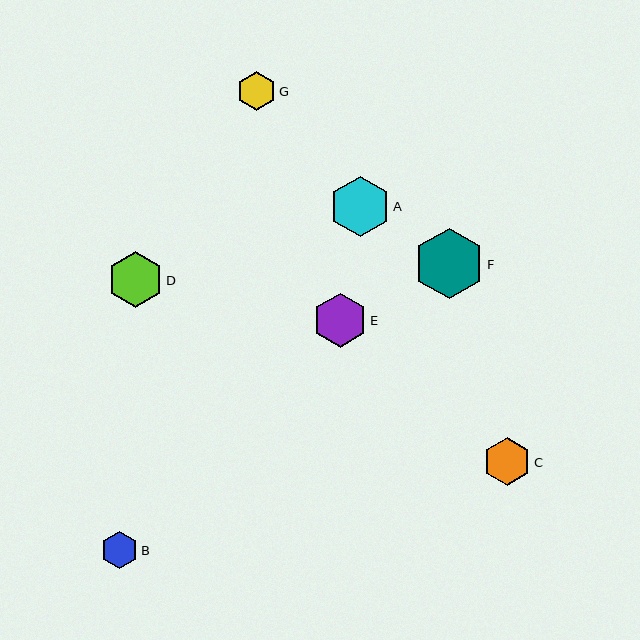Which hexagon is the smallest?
Hexagon B is the smallest with a size of approximately 37 pixels.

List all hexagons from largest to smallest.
From largest to smallest: F, A, D, E, C, G, B.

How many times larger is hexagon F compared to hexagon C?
Hexagon F is approximately 1.5 times the size of hexagon C.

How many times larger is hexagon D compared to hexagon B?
Hexagon D is approximately 1.5 times the size of hexagon B.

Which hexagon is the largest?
Hexagon F is the largest with a size of approximately 70 pixels.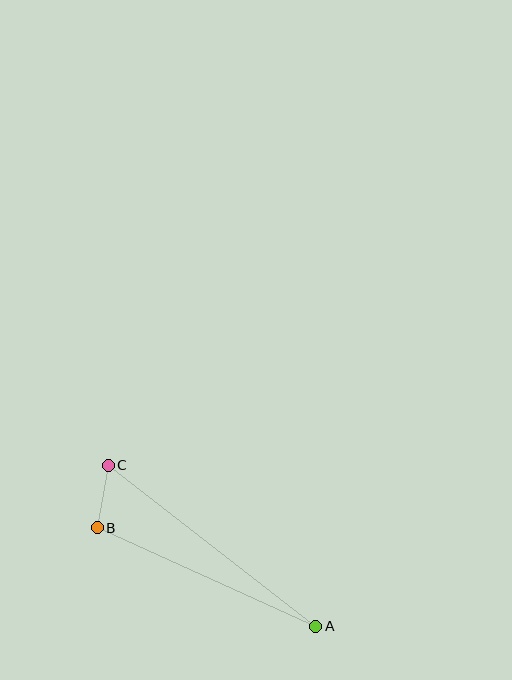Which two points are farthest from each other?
Points A and C are farthest from each other.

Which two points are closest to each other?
Points B and C are closest to each other.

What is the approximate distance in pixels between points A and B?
The distance between A and B is approximately 240 pixels.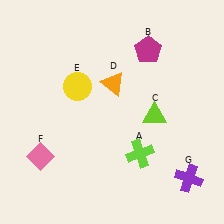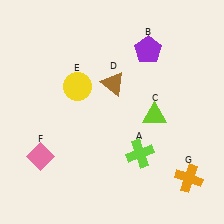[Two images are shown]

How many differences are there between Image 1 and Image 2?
There are 3 differences between the two images.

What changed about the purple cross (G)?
In Image 1, G is purple. In Image 2, it changed to orange.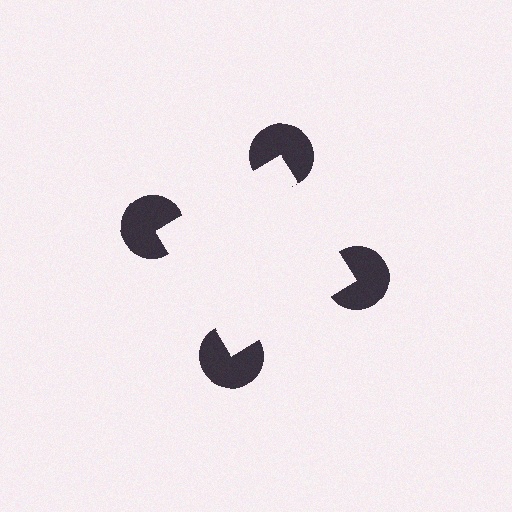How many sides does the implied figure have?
4 sides.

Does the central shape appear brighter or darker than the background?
It typically appears slightly brighter than the background, even though no actual brightness change is drawn.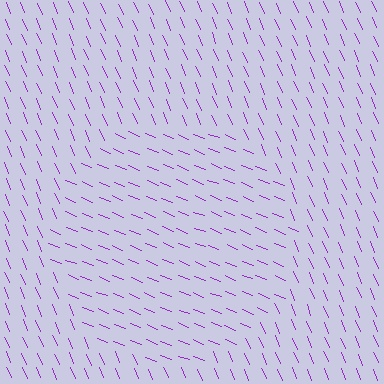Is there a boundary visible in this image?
Yes, there is a texture boundary formed by a change in line orientation.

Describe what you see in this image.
The image is filled with small purple line segments. A circle region in the image has lines oriented differently from the surrounding lines, creating a visible texture boundary.